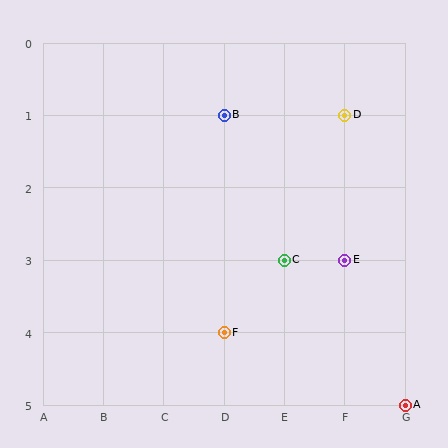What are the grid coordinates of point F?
Point F is at grid coordinates (D, 4).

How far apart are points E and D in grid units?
Points E and D are 2 rows apart.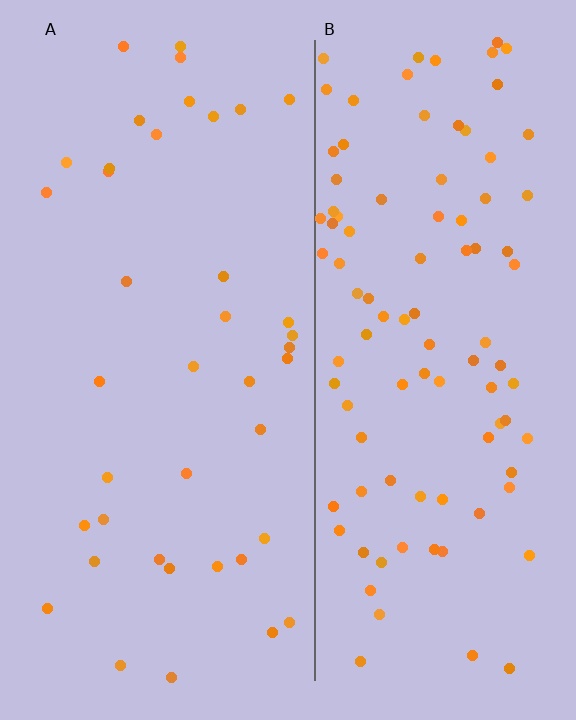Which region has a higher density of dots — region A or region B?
B (the right).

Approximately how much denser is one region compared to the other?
Approximately 2.5× — region B over region A.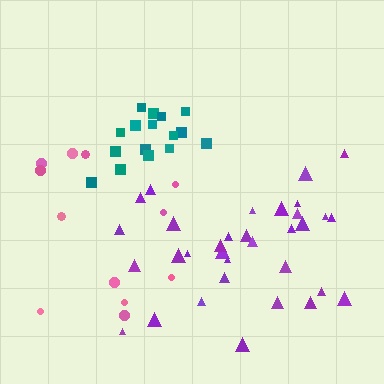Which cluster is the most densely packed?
Teal.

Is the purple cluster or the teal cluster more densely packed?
Teal.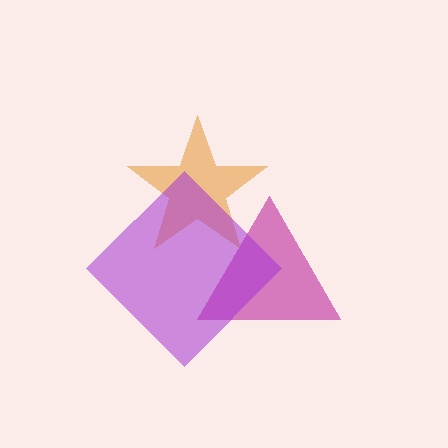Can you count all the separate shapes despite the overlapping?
Yes, there are 3 separate shapes.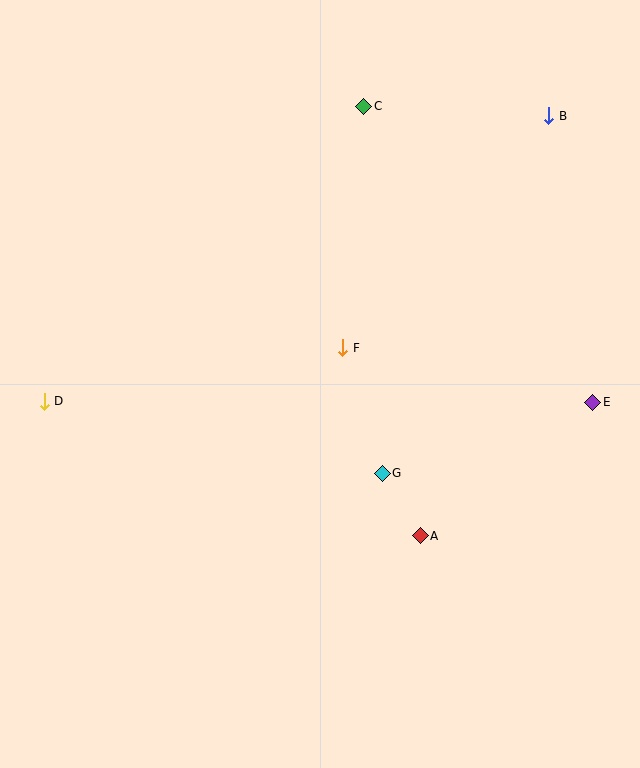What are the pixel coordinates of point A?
Point A is at (420, 536).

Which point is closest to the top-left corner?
Point C is closest to the top-left corner.